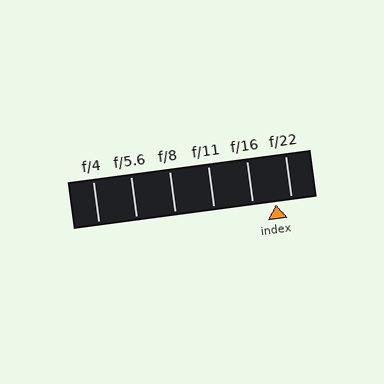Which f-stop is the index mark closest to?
The index mark is closest to f/22.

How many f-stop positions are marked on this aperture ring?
There are 6 f-stop positions marked.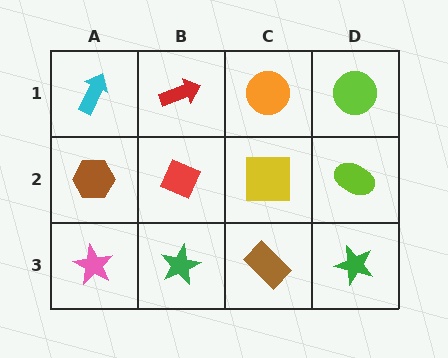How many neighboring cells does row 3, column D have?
2.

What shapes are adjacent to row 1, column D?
A lime ellipse (row 2, column D), an orange circle (row 1, column C).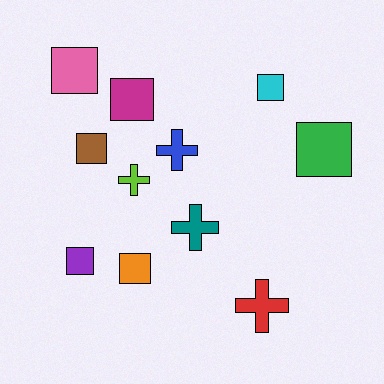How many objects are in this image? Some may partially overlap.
There are 11 objects.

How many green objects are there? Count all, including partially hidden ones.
There is 1 green object.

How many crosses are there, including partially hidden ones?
There are 4 crosses.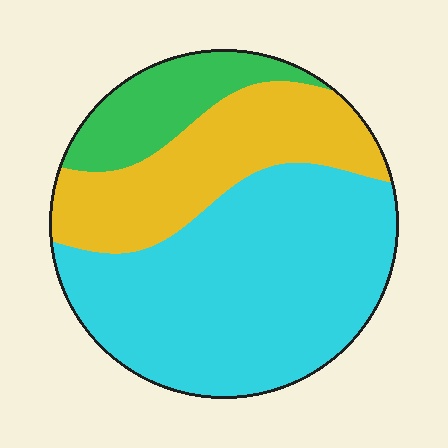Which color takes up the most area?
Cyan, at roughly 55%.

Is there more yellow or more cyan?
Cyan.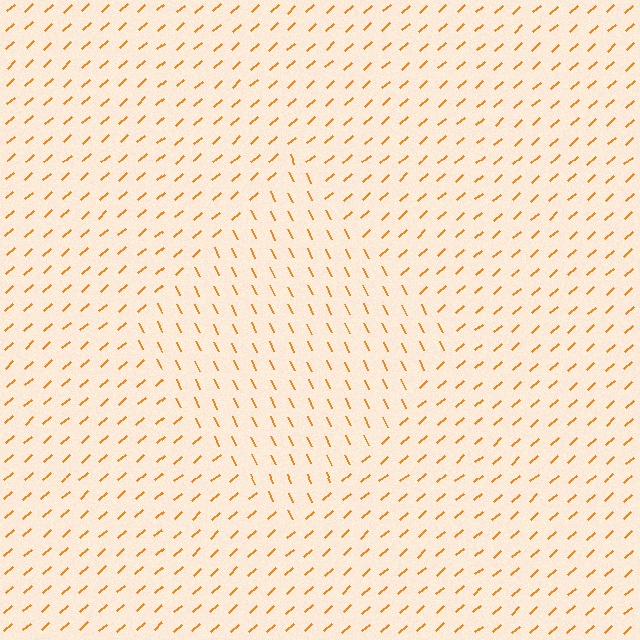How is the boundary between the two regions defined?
The boundary is defined purely by a change in line orientation (approximately 73 degrees difference). All lines are the same color and thickness.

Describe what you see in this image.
The image is filled with small orange line segments. A diamond region in the image has lines oriented differently from the surrounding lines, creating a visible texture boundary.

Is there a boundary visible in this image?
Yes, there is a texture boundary formed by a change in line orientation.